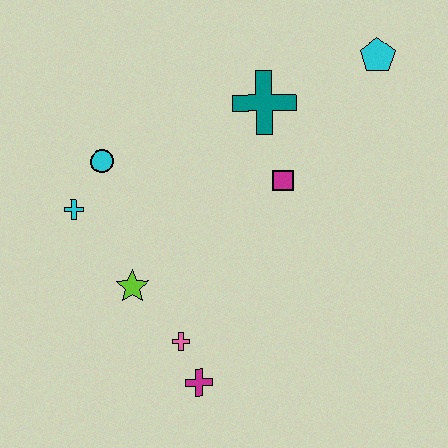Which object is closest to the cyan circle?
The cyan cross is closest to the cyan circle.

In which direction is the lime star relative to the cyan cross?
The lime star is below the cyan cross.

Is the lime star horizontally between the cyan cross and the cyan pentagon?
Yes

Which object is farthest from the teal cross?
The magenta cross is farthest from the teal cross.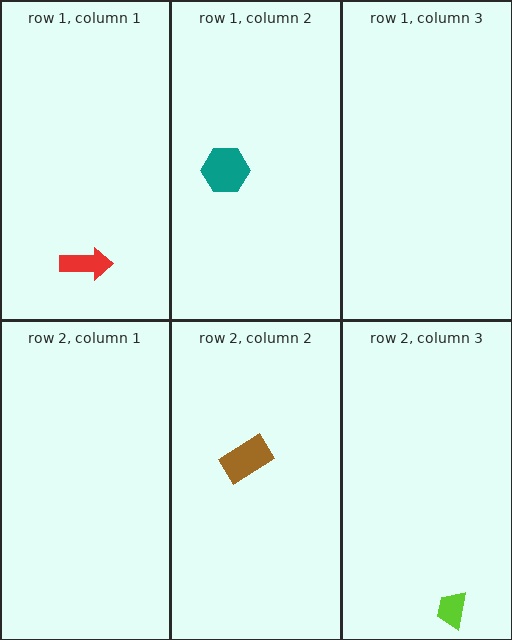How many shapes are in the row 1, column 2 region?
1.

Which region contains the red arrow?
The row 1, column 1 region.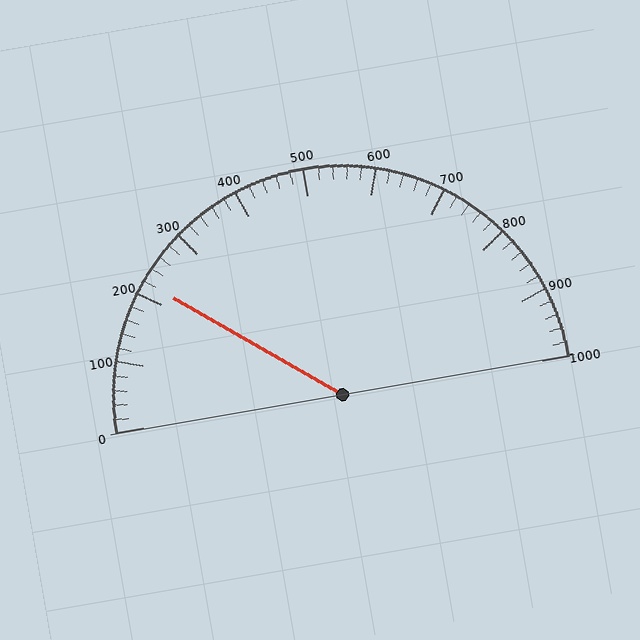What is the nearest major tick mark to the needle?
The nearest major tick mark is 200.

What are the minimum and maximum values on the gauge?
The gauge ranges from 0 to 1000.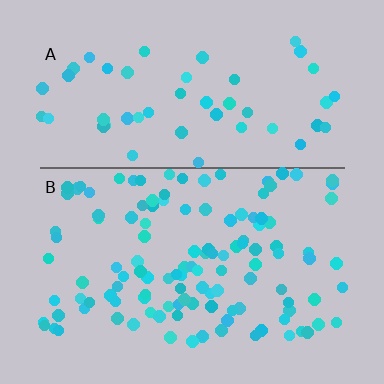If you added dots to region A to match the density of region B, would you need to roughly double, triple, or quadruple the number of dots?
Approximately double.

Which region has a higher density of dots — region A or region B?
B (the bottom).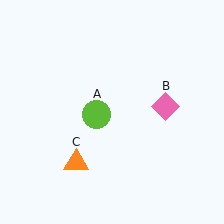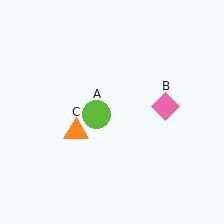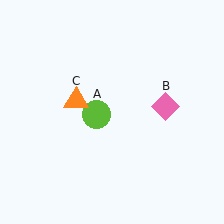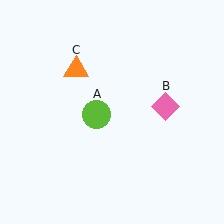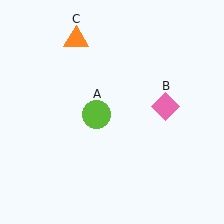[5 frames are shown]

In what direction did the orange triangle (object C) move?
The orange triangle (object C) moved up.